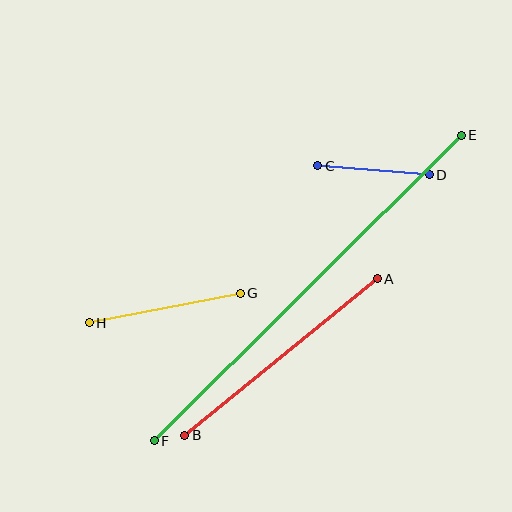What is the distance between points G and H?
The distance is approximately 154 pixels.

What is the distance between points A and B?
The distance is approximately 248 pixels.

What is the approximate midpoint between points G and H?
The midpoint is at approximately (165, 308) pixels.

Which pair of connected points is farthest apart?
Points E and F are farthest apart.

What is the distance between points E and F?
The distance is approximately 433 pixels.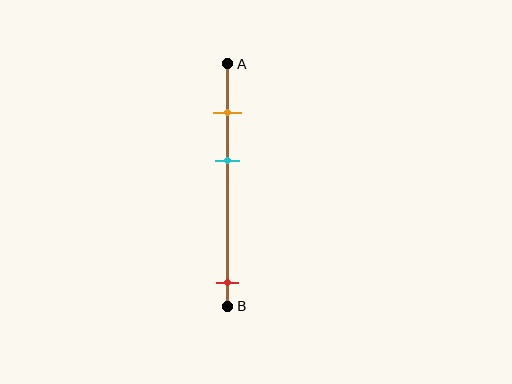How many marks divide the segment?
There are 3 marks dividing the segment.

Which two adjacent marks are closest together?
The orange and cyan marks are the closest adjacent pair.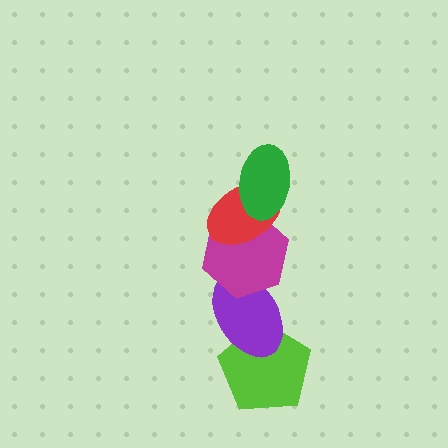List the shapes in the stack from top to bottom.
From top to bottom: the green ellipse, the red ellipse, the magenta hexagon, the purple ellipse, the lime pentagon.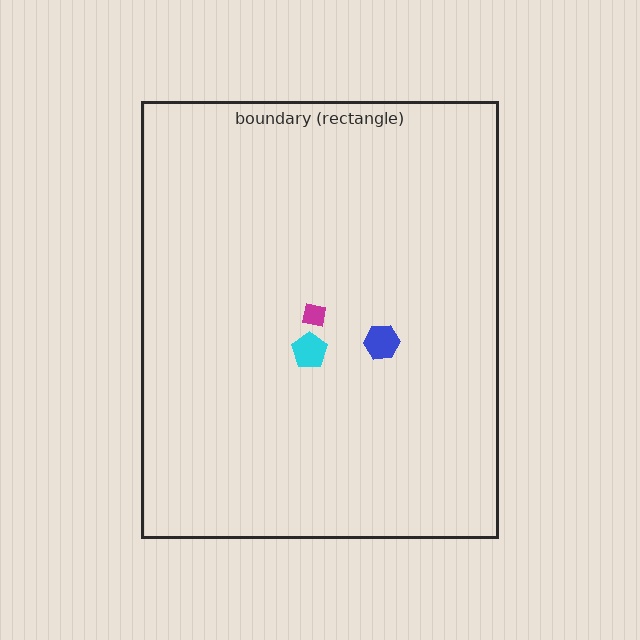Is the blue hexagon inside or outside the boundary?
Inside.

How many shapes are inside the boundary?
3 inside, 0 outside.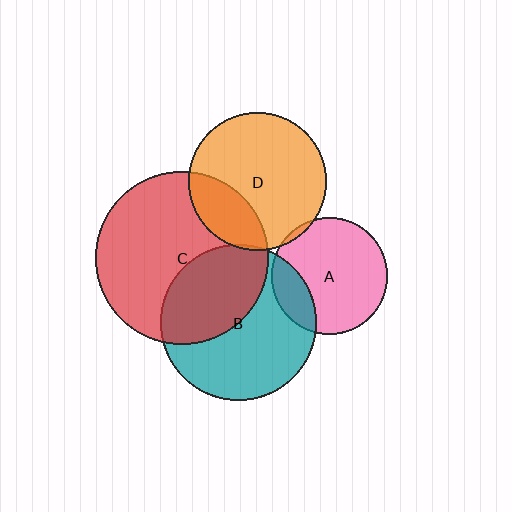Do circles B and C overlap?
Yes.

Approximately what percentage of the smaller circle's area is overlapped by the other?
Approximately 40%.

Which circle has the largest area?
Circle C (red).